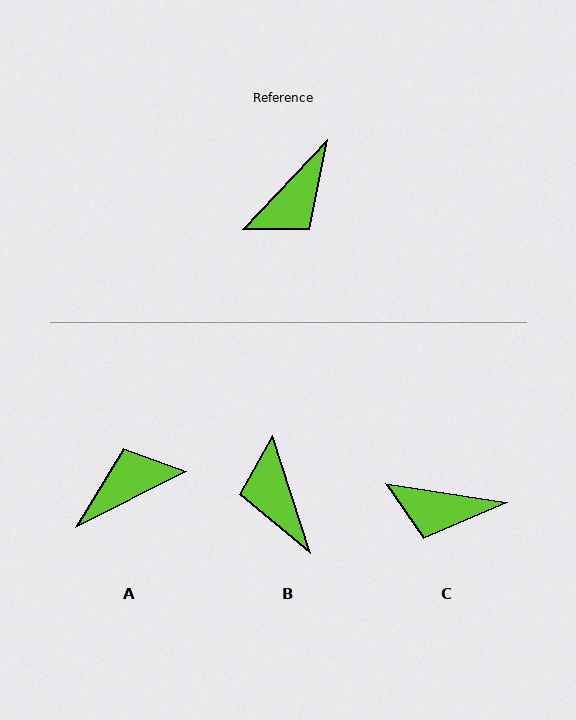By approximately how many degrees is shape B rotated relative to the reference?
Approximately 119 degrees clockwise.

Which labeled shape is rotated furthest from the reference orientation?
A, about 160 degrees away.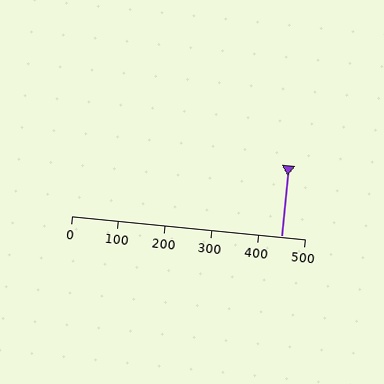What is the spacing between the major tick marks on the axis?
The major ticks are spaced 100 apart.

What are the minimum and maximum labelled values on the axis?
The axis runs from 0 to 500.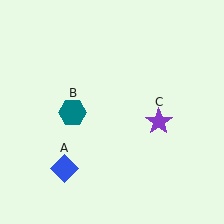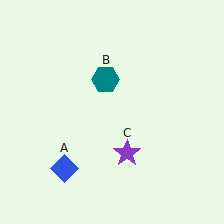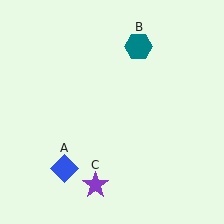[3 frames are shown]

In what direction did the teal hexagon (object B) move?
The teal hexagon (object B) moved up and to the right.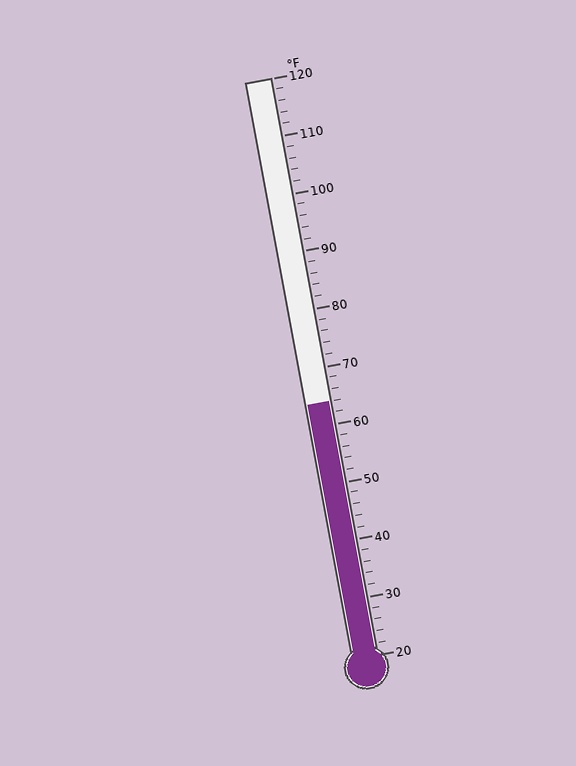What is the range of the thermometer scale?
The thermometer scale ranges from 20°F to 120°F.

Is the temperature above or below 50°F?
The temperature is above 50°F.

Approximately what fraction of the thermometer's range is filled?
The thermometer is filled to approximately 45% of its range.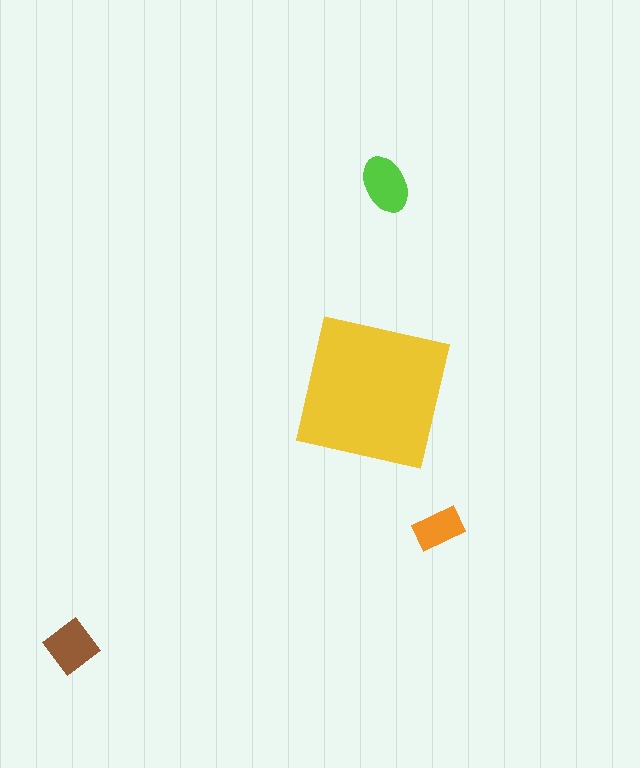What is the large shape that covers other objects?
A yellow square.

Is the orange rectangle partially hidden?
No, the orange rectangle is fully visible.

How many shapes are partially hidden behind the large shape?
0 shapes are partially hidden.